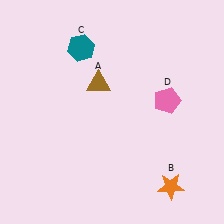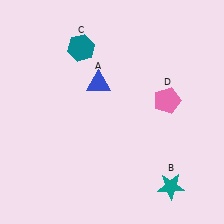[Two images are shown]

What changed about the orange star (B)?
In Image 1, B is orange. In Image 2, it changed to teal.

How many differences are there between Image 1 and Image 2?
There are 2 differences between the two images.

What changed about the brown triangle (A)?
In Image 1, A is brown. In Image 2, it changed to blue.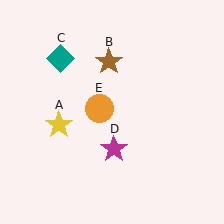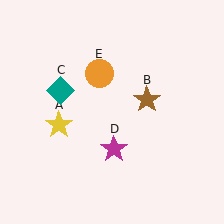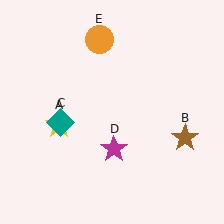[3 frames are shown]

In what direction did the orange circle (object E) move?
The orange circle (object E) moved up.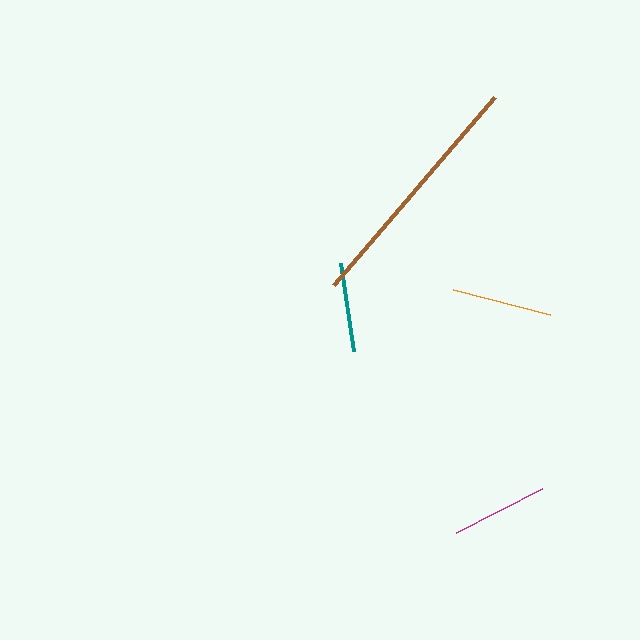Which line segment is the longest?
The brown line is the longest at approximately 248 pixels.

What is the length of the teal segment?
The teal segment is approximately 88 pixels long.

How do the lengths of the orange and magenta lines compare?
The orange and magenta lines are approximately the same length.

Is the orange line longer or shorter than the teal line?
The orange line is longer than the teal line.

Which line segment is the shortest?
The teal line is the shortest at approximately 88 pixels.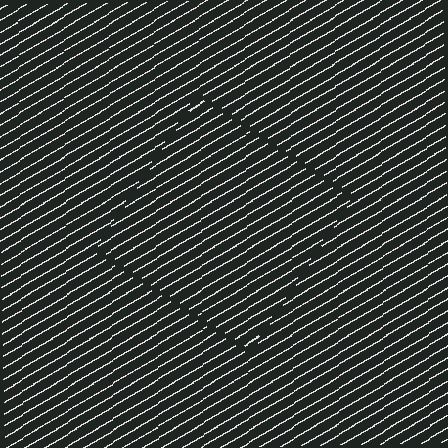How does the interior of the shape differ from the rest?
The interior of the shape contains the same grating, shifted by half a period — the contour is defined by the phase discontinuity where line-ends from the inner and outer gratings abut.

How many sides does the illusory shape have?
4 sides — the line-ends trace a square.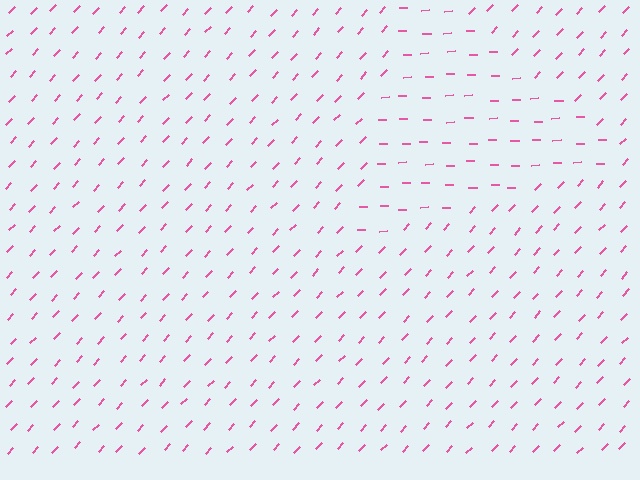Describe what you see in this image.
The image is filled with small pink line segments. A triangle region in the image has lines oriented differently from the surrounding lines, creating a visible texture boundary.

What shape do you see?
I see a triangle.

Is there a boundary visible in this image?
Yes, there is a texture boundary formed by a change in line orientation.